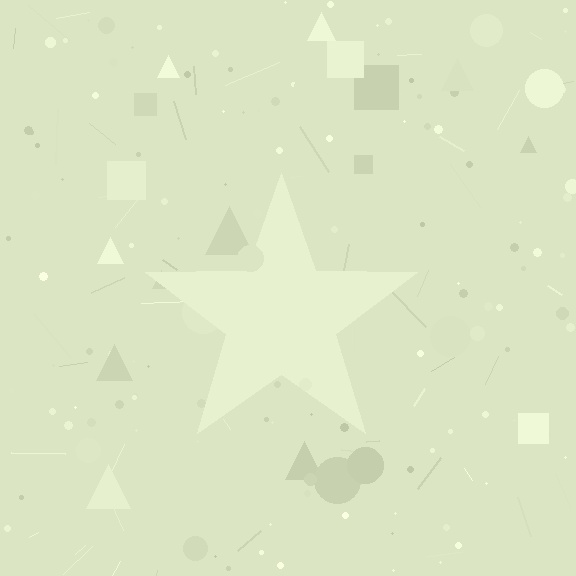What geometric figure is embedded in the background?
A star is embedded in the background.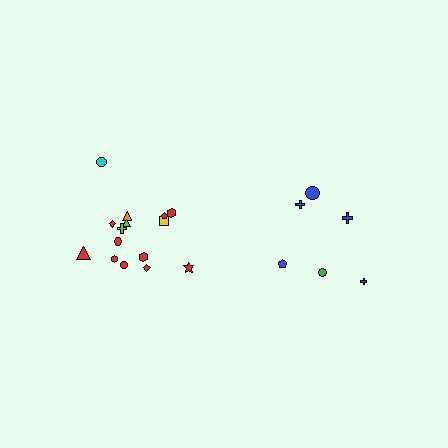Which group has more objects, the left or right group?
The left group.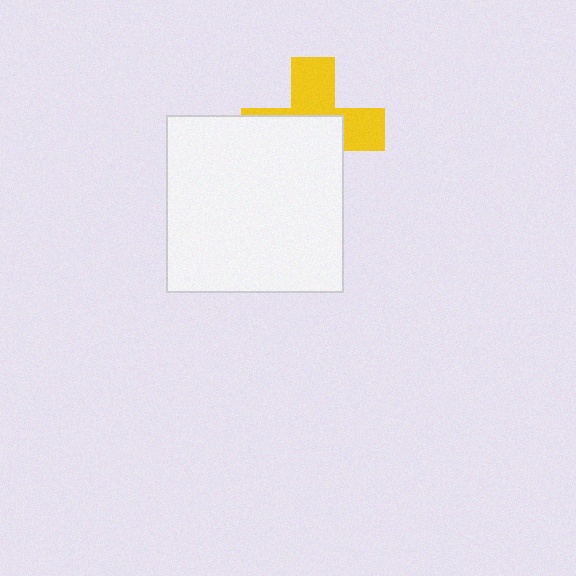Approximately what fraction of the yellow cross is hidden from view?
Roughly 55% of the yellow cross is hidden behind the white square.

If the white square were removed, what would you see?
You would see the complete yellow cross.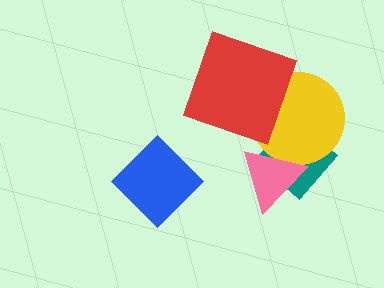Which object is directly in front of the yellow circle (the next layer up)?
The pink triangle is directly in front of the yellow circle.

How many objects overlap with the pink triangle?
2 objects overlap with the pink triangle.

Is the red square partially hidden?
No, no other shape covers it.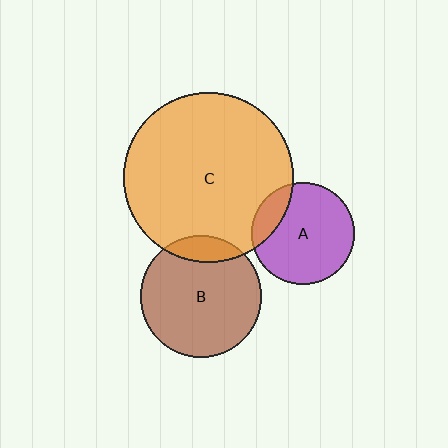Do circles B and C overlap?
Yes.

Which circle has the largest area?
Circle C (orange).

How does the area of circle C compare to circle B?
Approximately 2.0 times.